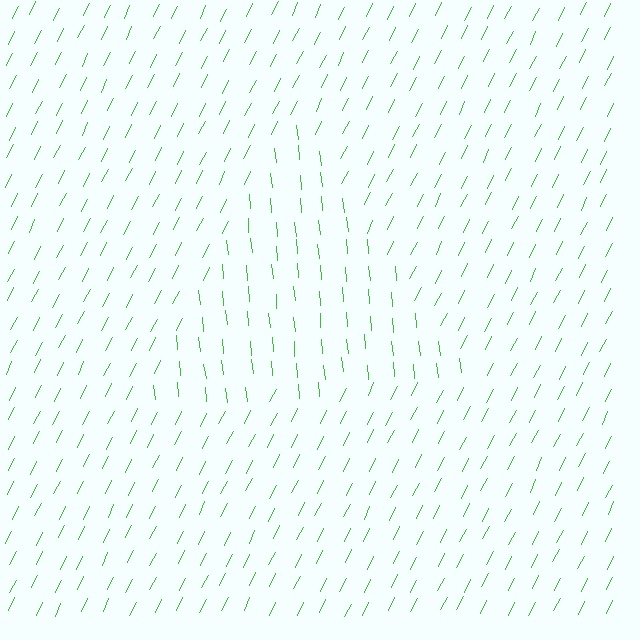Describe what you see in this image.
The image is filled with small green line segments. A triangle region in the image has lines oriented differently from the surrounding lines, creating a visible texture boundary.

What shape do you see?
I see a triangle.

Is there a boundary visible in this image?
Yes, there is a texture boundary formed by a change in line orientation.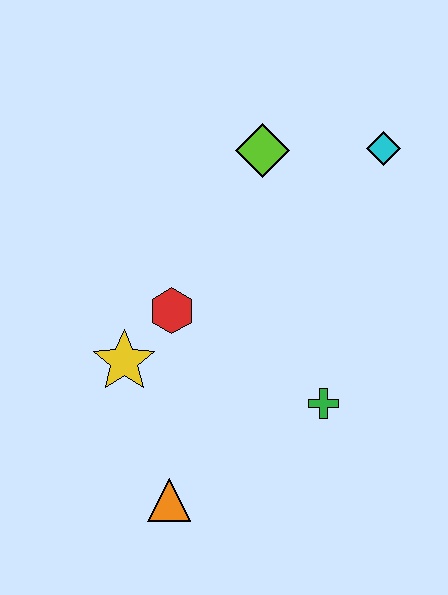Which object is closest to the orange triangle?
The yellow star is closest to the orange triangle.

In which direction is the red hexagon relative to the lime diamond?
The red hexagon is below the lime diamond.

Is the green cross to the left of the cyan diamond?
Yes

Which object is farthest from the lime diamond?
The orange triangle is farthest from the lime diamond.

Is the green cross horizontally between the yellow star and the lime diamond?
No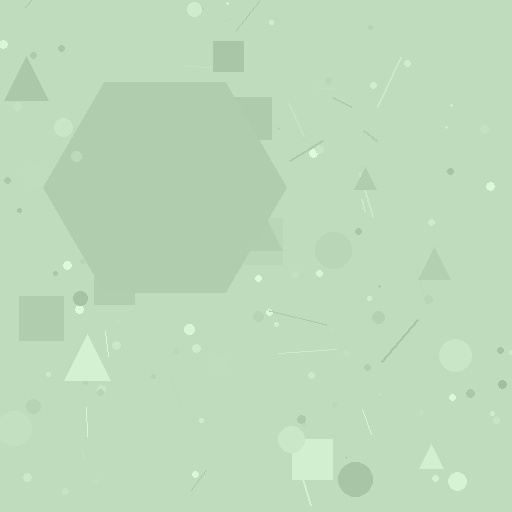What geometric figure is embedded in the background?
A hexagon is embedded in the background.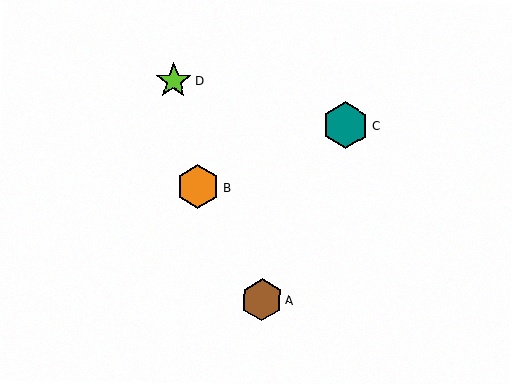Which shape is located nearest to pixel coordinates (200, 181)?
The orange hexagon (labeled B) at (198, 187) is nearest to that location.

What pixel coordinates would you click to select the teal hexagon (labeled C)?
Click at (346, 125) to select the teal hexagon C.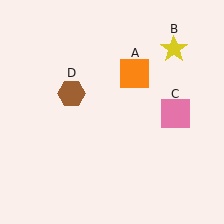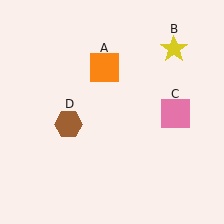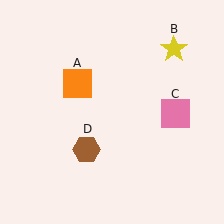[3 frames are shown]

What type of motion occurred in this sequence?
The orange square (object A), brown hexagon (object D) rotated counterclockwise around the center of the scene.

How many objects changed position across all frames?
2 objects changed position: orange square (object A), brown hexagon (object D).